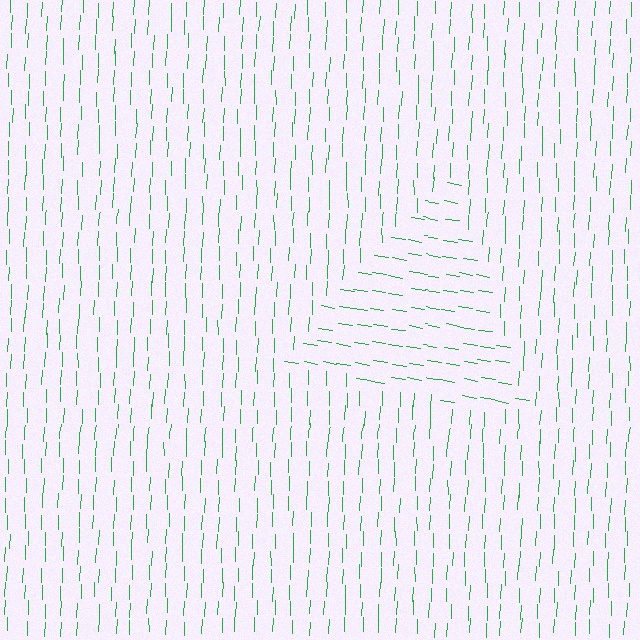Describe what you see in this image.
The image is filled with small green line segments. A triangle region in the image has lines oriented differently from the surrounding lines, creating a visible texture boundary.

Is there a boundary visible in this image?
Yes, there is a texture boundary formed by a change in line orientation.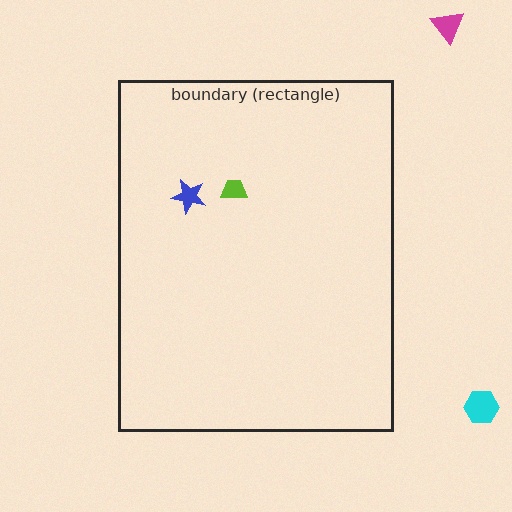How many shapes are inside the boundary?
2 inside, 2 outside.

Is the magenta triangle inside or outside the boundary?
Outside.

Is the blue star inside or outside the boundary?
Inside.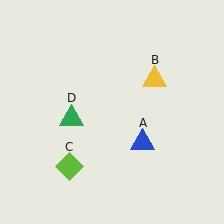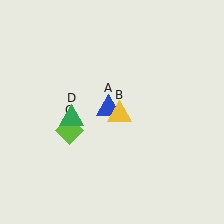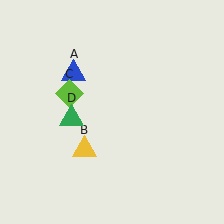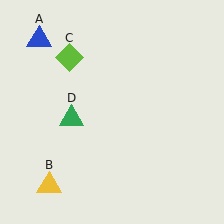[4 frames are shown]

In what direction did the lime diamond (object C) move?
The lime diamond (object C) moved up.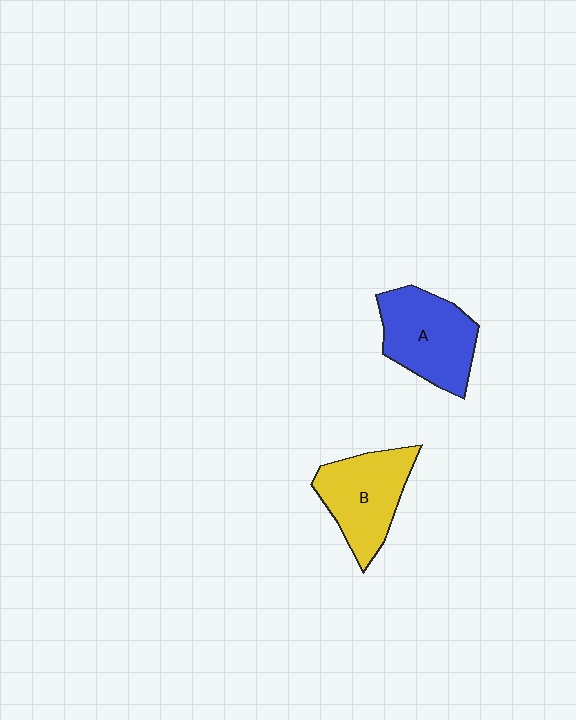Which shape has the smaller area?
Shape B (yellow).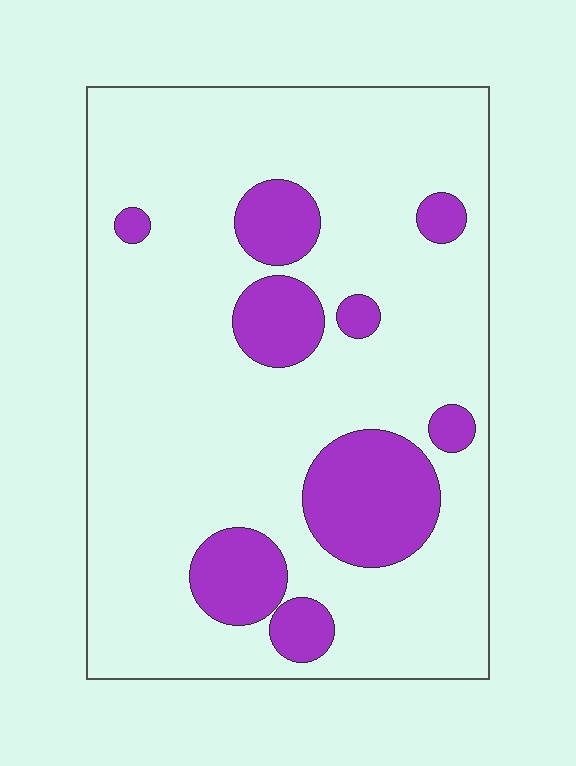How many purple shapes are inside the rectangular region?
9.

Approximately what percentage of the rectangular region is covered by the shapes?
Approximately 20%.